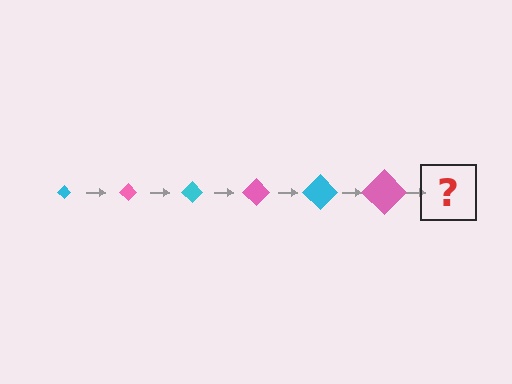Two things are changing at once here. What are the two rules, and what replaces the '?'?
The two rules are that the diamond grows larger each step and the color cycles through cyan and pink. The '?' should be a cyan diamond, larger than the previous one.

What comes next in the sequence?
The next element should be a cyan diamond, larger than the previous one.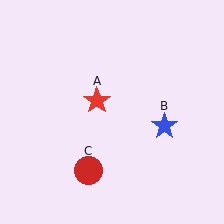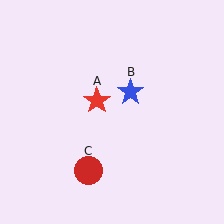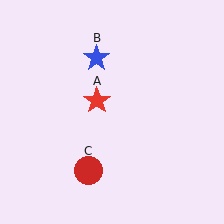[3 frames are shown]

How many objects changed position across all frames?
1 object changed position: blue star (object B).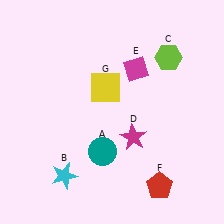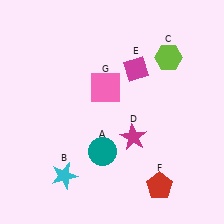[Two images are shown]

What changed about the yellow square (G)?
In Image 1, G is yellow. In Image 2, it changed to pink.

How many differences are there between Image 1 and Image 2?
There is 1 difference between the two images.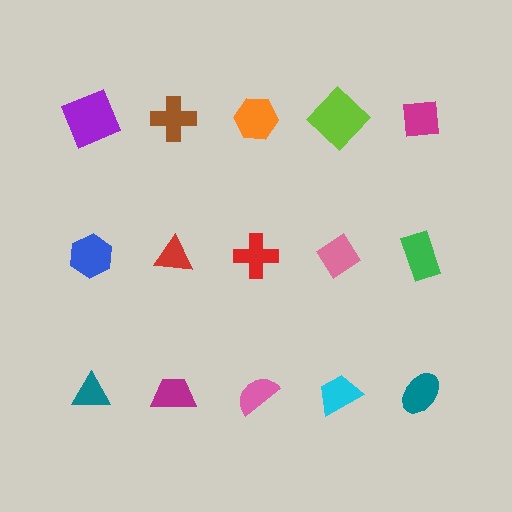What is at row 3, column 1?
A teal triangle.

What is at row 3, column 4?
A cyan trapezoid.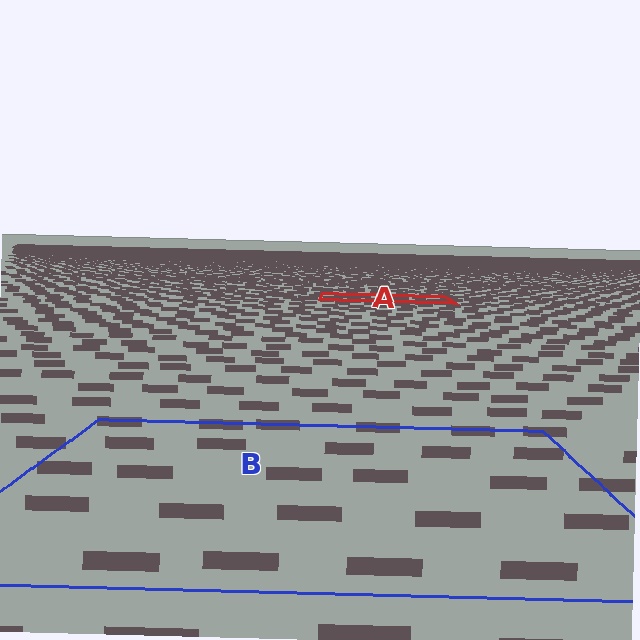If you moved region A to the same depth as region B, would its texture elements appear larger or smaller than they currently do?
They would appear larger. At a closer depth, the same texture elements are projected at a bigger on-screen size.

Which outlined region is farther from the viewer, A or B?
Region A is farther from the viewer — the texture elements inside it appear smaller and more densely packed.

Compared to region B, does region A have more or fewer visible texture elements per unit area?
Region A has more texture elements per unit area — they are packed more densely because it is farther away.